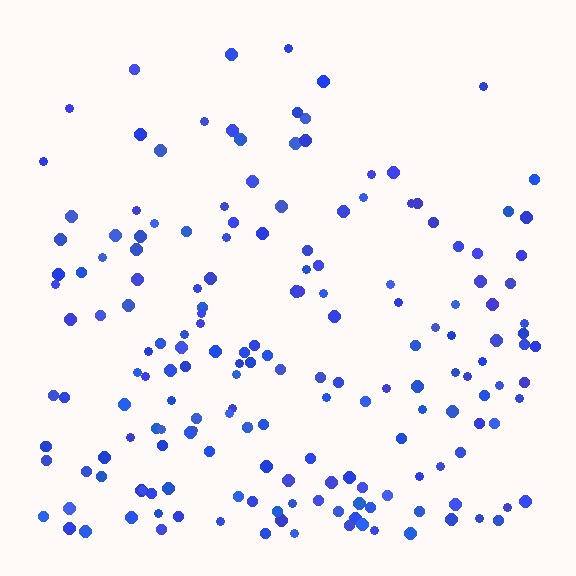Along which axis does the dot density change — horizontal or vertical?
Vertical.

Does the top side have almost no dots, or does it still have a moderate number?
Still a moderate number, just noticeably fewer than the bottom.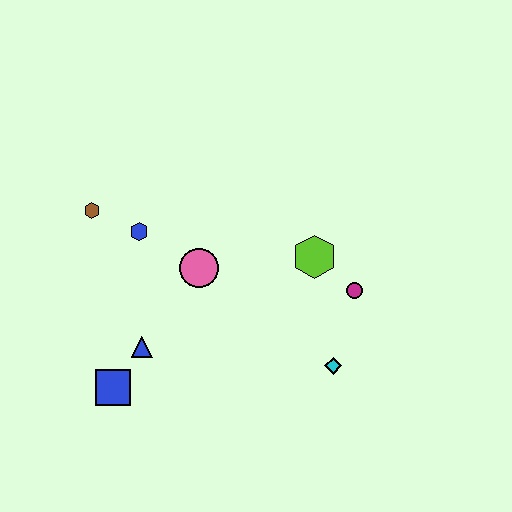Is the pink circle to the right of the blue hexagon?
Yes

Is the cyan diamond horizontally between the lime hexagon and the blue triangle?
No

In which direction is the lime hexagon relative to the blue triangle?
The lime hexagon is to the right of the blue triangle.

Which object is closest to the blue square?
The blue triangle is closest to the blue square.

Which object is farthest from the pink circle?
The cyan diamond is farthest from the pink circle.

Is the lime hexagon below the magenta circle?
No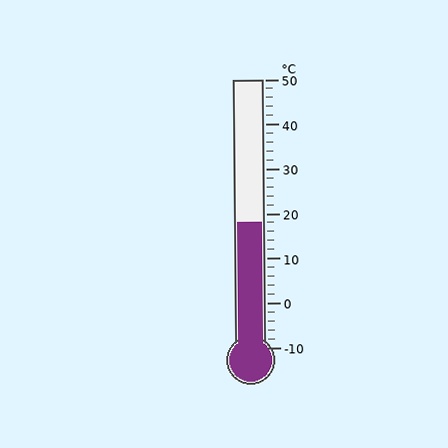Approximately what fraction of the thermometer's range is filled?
The thermometer is filled to approximately 45% of its range.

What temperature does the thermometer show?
The thermometer shows approximately 18°C.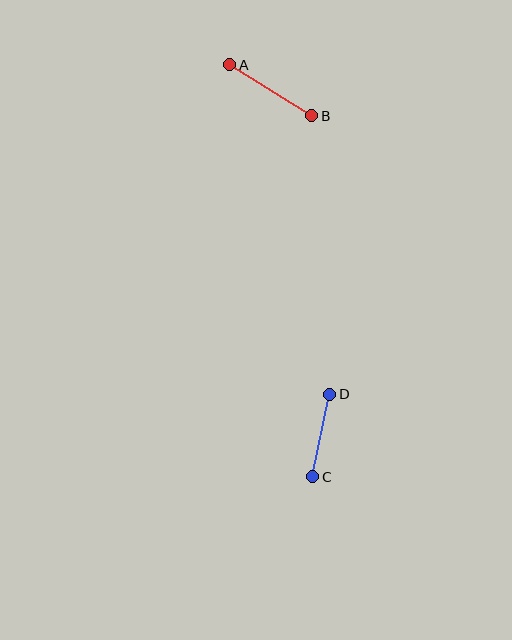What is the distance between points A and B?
The distance is approximately 96 pixels.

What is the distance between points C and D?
The distance is approximately 84 pixels.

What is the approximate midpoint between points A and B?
The midpoint is at approximately (271, 90) pixels.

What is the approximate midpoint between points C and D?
The midpoint is at approximately (321, 436) pixels.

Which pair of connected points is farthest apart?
Points A and B are farthest apart.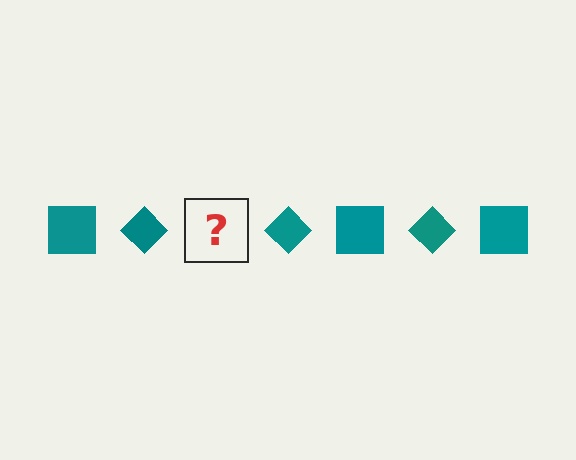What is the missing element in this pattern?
The missing element is a teal square.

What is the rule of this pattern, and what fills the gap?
The rule is that the pattern cycles through square, diamond shapes in teal. The gap should be filled with a teal square.